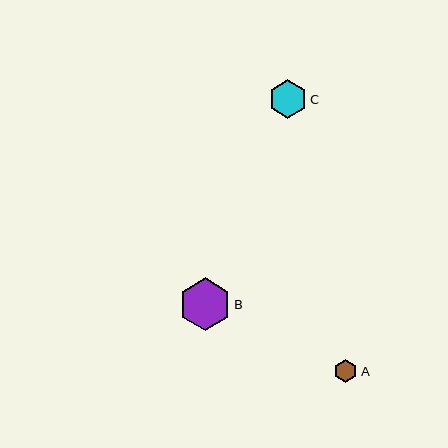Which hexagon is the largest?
Hexagon B is the largest with a size of approximately 53 pixels.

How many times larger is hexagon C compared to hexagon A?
Hexagon C is approximately 1.6 times the size of hexagon A.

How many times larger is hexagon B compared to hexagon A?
Hexagon B is approximately 2.2 times the size of hexagon A.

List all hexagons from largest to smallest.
From largest to smallest: B, C, A.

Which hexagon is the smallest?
Hexagon A is the smallest with a size of approximately 24 pixels.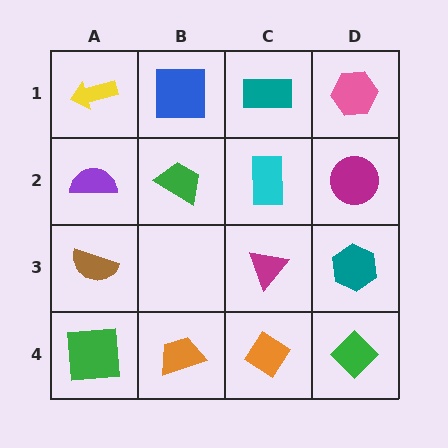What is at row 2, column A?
A purple semicircle.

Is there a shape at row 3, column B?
No, that cell is empty.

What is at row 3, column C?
A magenta triangle.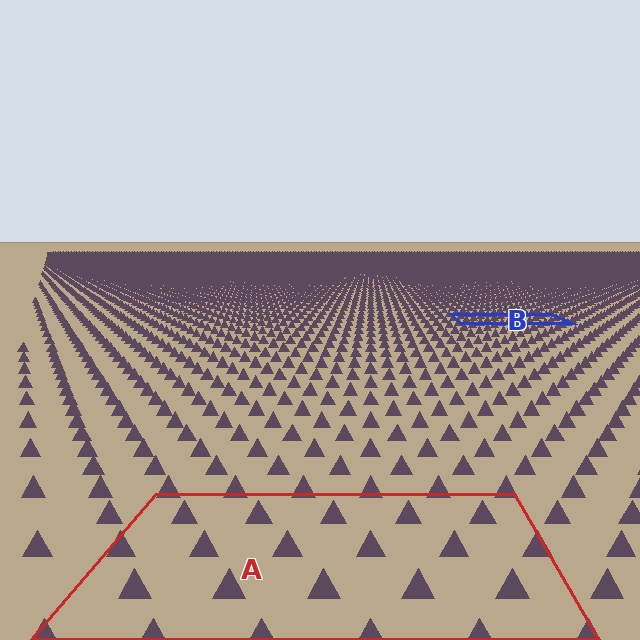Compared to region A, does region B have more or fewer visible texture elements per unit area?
Region B has more texture elements per unit area — they are packed more densely because it is farther away.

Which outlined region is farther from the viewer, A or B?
Region B is farther from the viewer — the texture elements inside it appear smaller and more densely packed.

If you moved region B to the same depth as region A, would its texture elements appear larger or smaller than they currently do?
They would appear larger. At a closer depth, the same texture elements are projected at a bigger on-screen size.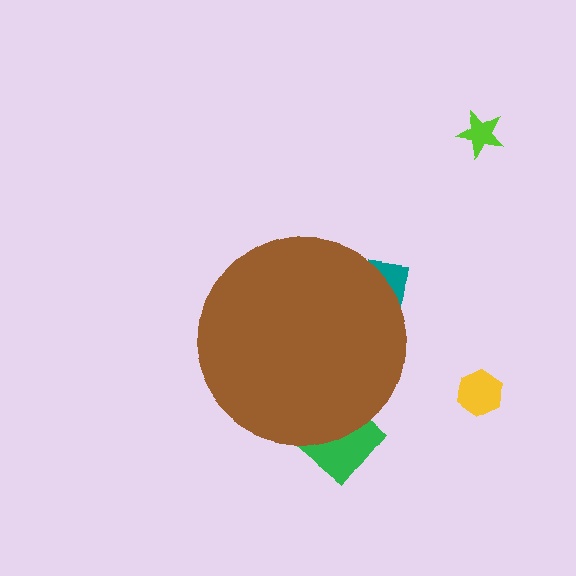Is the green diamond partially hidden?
Yes, the green diamond is partially hidden behind the brown circle.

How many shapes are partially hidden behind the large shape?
2 shapes are partially hidden.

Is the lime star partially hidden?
No, the lime star is fully visible.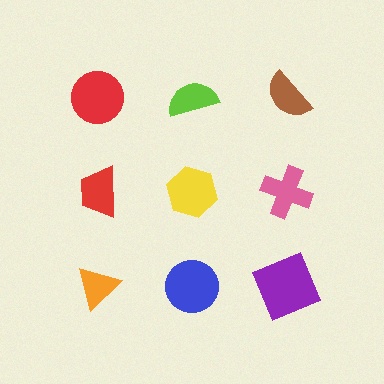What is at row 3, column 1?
An orange triangle.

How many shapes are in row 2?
3 shapes.